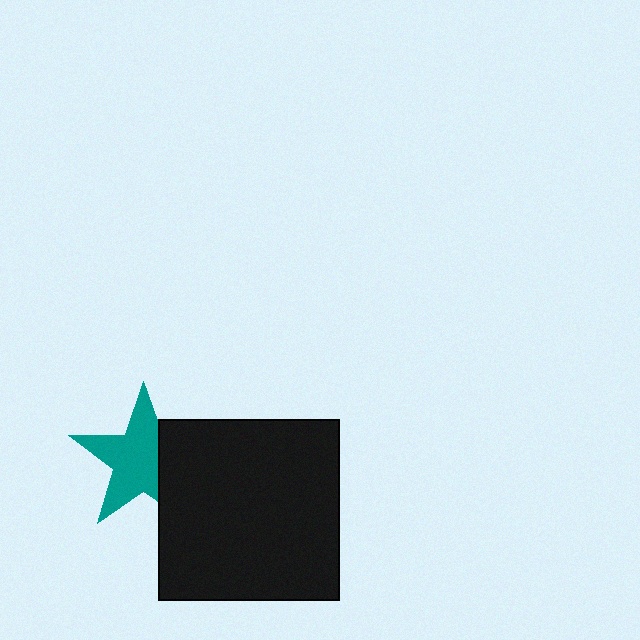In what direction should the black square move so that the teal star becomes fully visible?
The black square should move right. That is the shortest direction to clear the overlap and leave the teal star fully visible.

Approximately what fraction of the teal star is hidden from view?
Roughly 32% of the teal star is hidden behind the black square.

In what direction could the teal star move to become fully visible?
The teal star could move left. That would shift it out from behind the black square entirely.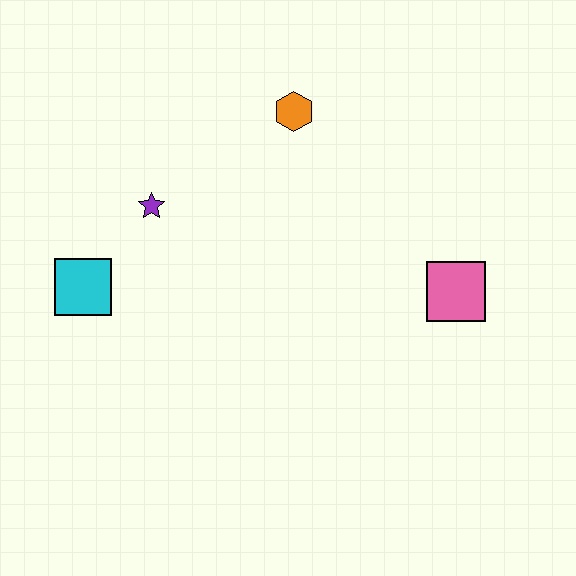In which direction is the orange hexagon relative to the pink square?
The orange hexagon is above the pink square.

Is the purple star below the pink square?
No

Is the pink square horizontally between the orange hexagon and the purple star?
No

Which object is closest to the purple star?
The cyan square is closest to the purple star.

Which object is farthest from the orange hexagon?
The cyan square is farthest from the orange hexagon.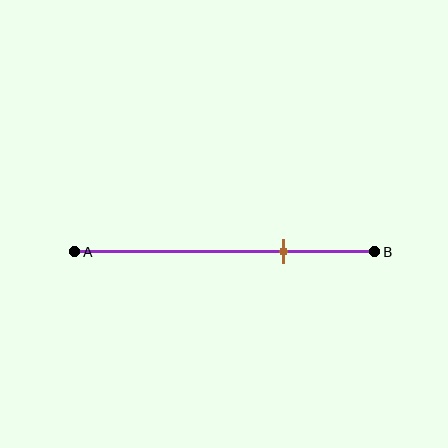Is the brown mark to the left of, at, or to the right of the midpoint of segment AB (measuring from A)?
The brown mark is to the right of the midpoint of segment AB.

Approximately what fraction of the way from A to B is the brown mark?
The brown mark is approximately 70% of the way from A to B.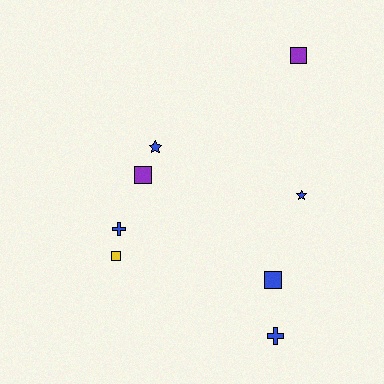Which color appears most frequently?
Blue, with 5 objects.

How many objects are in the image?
There are 8 objects.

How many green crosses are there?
There are no green crosses.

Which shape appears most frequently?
Square, with 4 objects.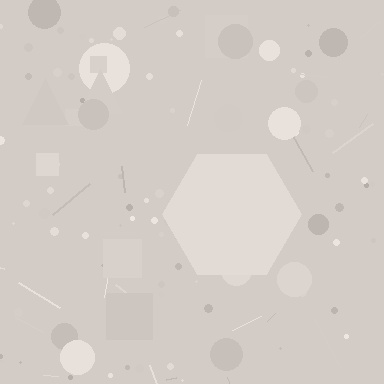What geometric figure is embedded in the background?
A hexagon is embedded in the background.